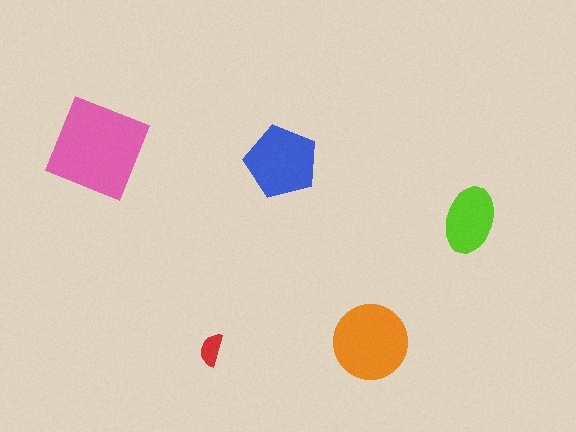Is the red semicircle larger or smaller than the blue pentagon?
Smaller.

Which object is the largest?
The pink diamond.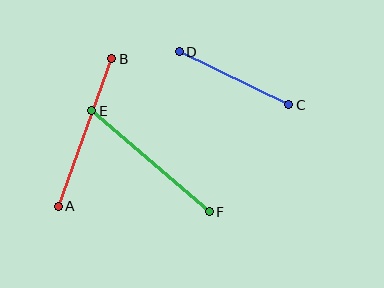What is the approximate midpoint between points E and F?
The midpoint is at approximately (151, 161) pixels.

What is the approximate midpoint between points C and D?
The midpoint is at approximately (234, 78) pixels.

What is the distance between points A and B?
The distance is approximately 157 pixels.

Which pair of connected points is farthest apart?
Points A and B are farthest apart.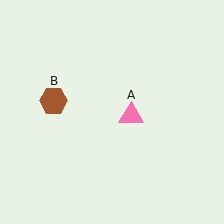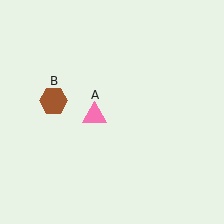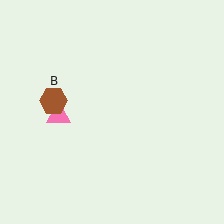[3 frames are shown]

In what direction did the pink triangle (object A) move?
The pink triangle (object A) moved left.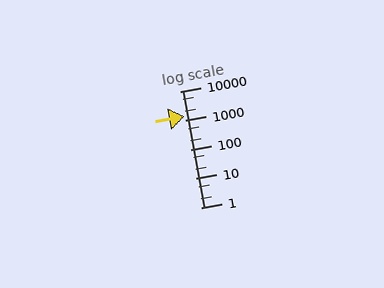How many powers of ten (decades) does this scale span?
The scale spans 4 decades, from 1 to 10000.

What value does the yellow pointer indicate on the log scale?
The pointer indicates approximately 1400.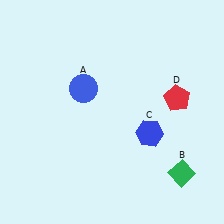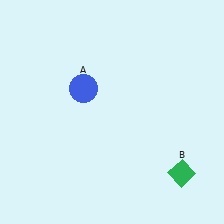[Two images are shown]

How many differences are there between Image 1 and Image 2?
There are 2 differences between the two images.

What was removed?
The blue hexagon (C), the red pentagon (D) were removed in Image 2.